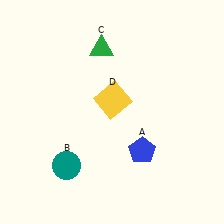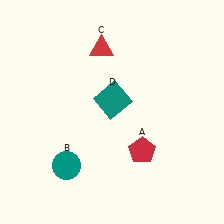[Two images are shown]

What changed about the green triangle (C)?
In Image 1, C is green. In Image 2, it changed to red.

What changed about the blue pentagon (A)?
In Image 1, A is blue. In Image 2, it changed to red.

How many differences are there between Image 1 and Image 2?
There are 3 differences between the two images.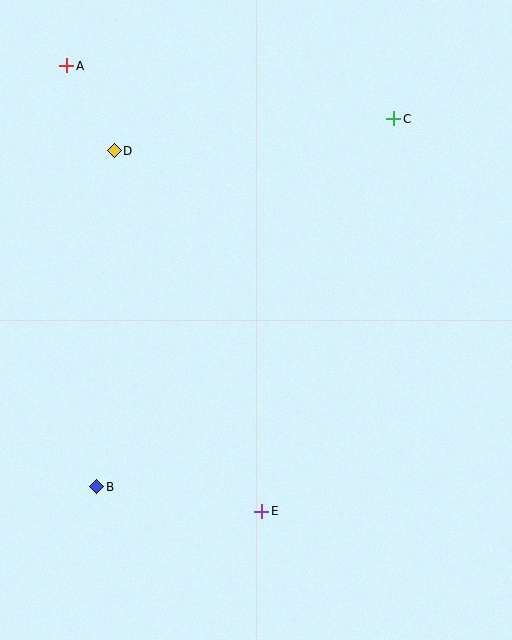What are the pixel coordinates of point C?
Point C is at (394, 119).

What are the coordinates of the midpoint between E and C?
The midpoint between E and C is at (328, 315).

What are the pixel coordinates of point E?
Point E is at (262, 511).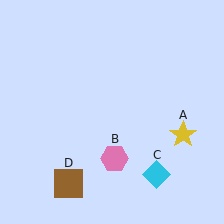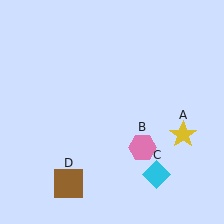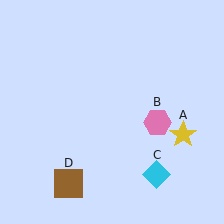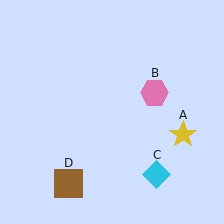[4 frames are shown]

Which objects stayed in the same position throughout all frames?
Yellow star (object A) and cyan diamond (object C) and brown square (object D) remained stationary.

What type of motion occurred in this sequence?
The pink hexagon (object B) rotated counterclockwise around the center of the scene.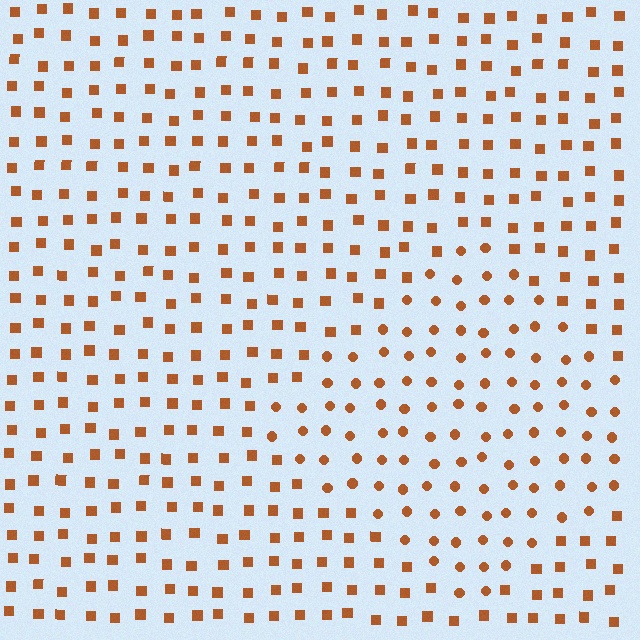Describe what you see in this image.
The image is filled with small brown elements arranged in a uniform grid. A diamond-shaped region contains circles, while the surrounding area contains squares. The boundary is defined purely by the change in element shape.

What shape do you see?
I see a diamond.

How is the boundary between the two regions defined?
The boundary is defined by a change in element shape: circles inside vs. squares outside. All elements share the same color and spacing.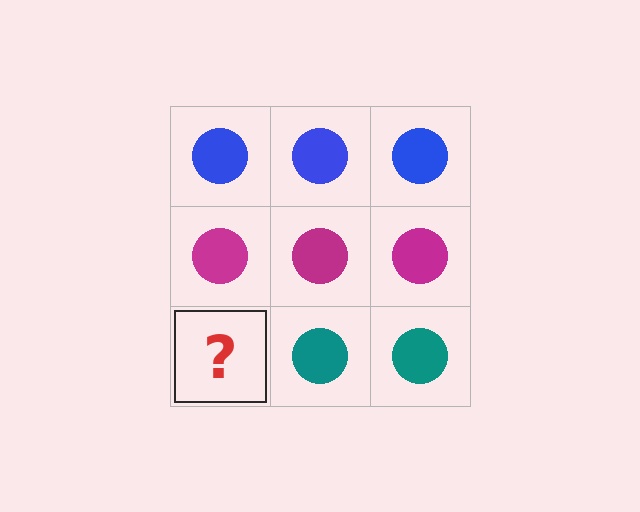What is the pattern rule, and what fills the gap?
The rule is that each row has a consistent color. The gap should be filled with a teal circle.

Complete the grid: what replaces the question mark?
The question mark should be replaced with a teal circle.